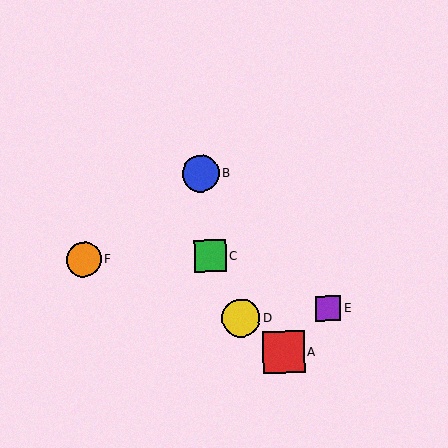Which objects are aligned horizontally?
Objects C, F are aligned horizontally.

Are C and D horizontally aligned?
No, C is at y≈256 and D is at y≈318.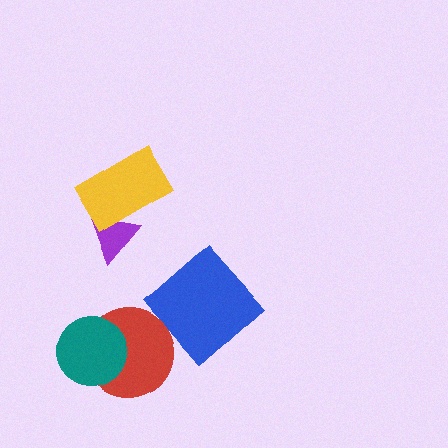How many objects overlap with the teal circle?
1 object overlaps with the teal circle.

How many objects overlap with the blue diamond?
0 objects overlap with the blue diamond.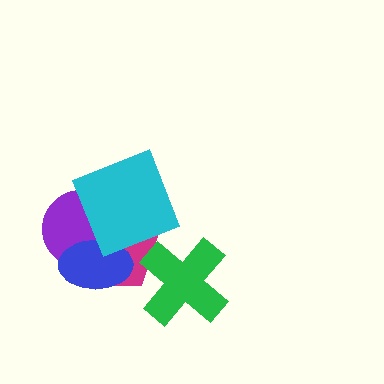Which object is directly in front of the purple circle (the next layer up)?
The blue ellipse is directly in front of the purple circle.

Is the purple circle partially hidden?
Yes, it is partially covered by another shape.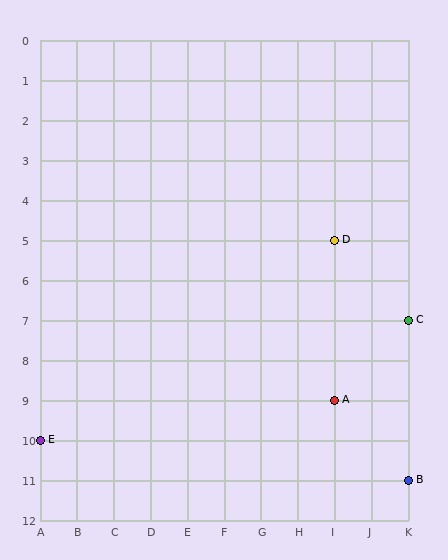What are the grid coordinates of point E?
Point E is at grid coordinates (A, 10).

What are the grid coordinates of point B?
Point B is at grid coordinates (K, 11).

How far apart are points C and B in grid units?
Points C and B are 4 rows apart.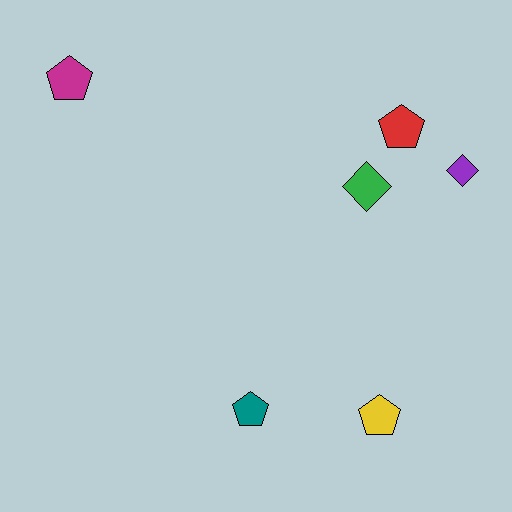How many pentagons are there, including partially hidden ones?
There are 4 pentagons.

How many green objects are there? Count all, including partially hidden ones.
There is 1 green object.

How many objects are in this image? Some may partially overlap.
There are 6 objects.